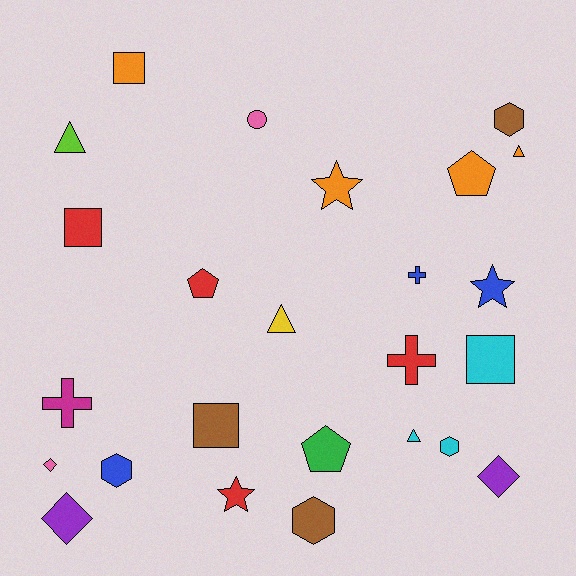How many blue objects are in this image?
There are 3 blue objects.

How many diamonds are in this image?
There are 3 diamonds.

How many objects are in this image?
There are 25 objects.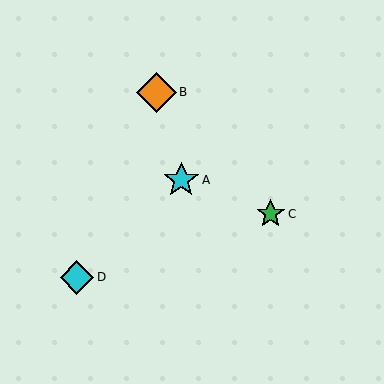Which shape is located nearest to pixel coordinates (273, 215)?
The green star (labeled C) at (271, 214) is nearest to that location.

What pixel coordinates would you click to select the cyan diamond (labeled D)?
Click at (77, 277) to select the cyan diamond D.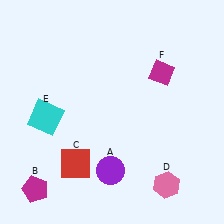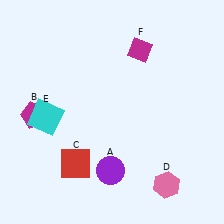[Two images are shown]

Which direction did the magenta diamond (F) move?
The magenta diamond (F) moved up.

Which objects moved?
The objects that moved are: the magenta pentagon (B), the magenta diamond (F).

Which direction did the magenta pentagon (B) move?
The magenta pentagon (B) moved up.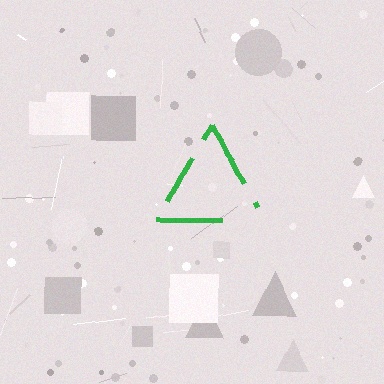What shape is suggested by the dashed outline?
The dashed outline suggests a triangle.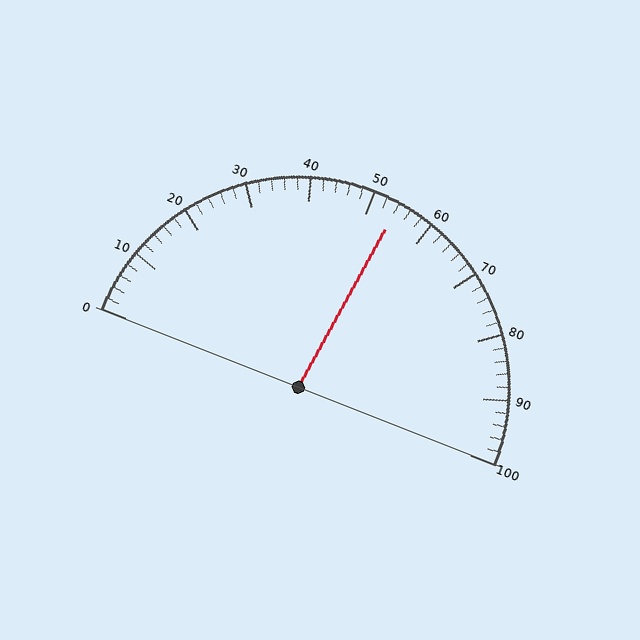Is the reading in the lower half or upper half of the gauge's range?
The reading is in the upper half of the range (0 to 100).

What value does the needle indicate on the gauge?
The needle indicates approximately 54.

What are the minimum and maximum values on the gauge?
The gauge ranges from 0 to 100.